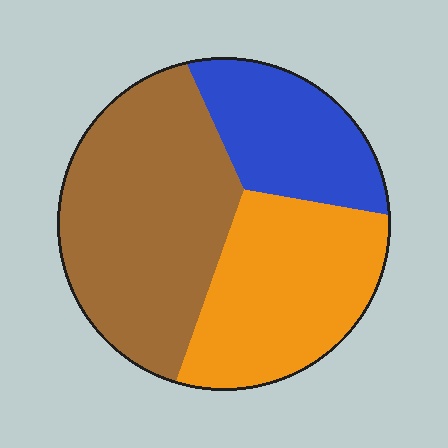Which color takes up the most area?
Brown, at roughly 45%.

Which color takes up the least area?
Blue, at roughly 20%.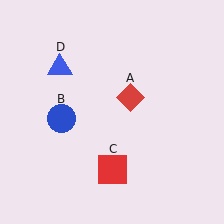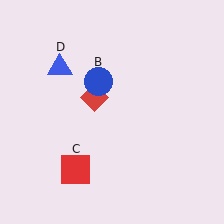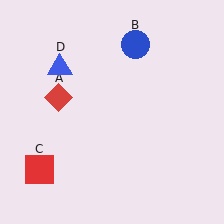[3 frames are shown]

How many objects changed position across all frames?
3 objects changed position: red diamond (object A), blue circle (object B), red square (object C).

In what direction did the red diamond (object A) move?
The red diamond (object A) moved left.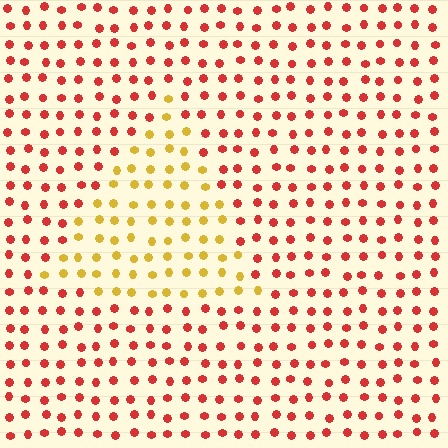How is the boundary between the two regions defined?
The boundary is defined purely by a slight shift in hue (about 50 degrees). Spacing, size, and orientation are identical on both sides.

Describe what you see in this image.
The image is filled with small red elements in a uniform arrangement. A triangle-shaped region is visible where the elements are tinted to a slightly different hue, forming a subtle color boundary.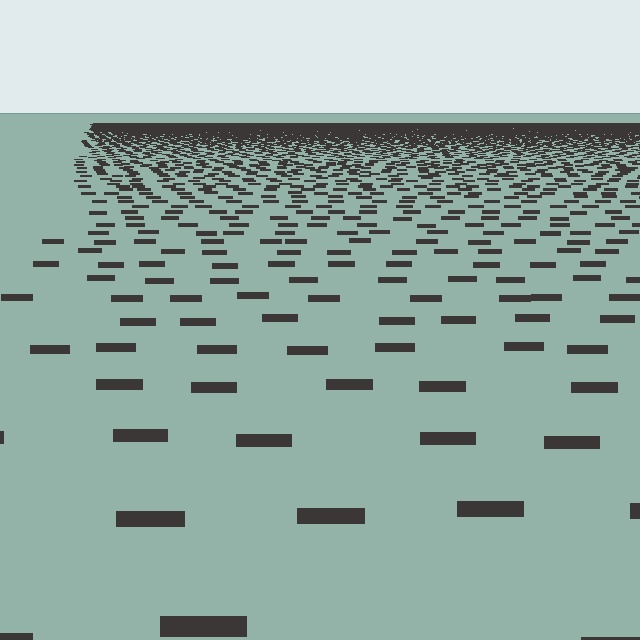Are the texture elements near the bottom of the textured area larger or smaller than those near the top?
Larger. Near the bottom, elements are closer to the viewer and appear at a bigger on-screen size.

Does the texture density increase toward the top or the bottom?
Density increases toward the top.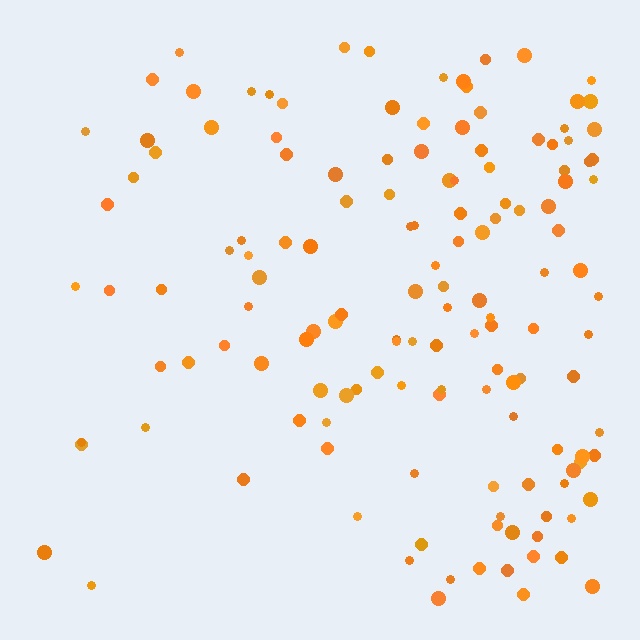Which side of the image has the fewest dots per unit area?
The left.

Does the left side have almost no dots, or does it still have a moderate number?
Still a moderate number, just noticeably fewer than the right.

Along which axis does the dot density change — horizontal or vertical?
Horizontal.